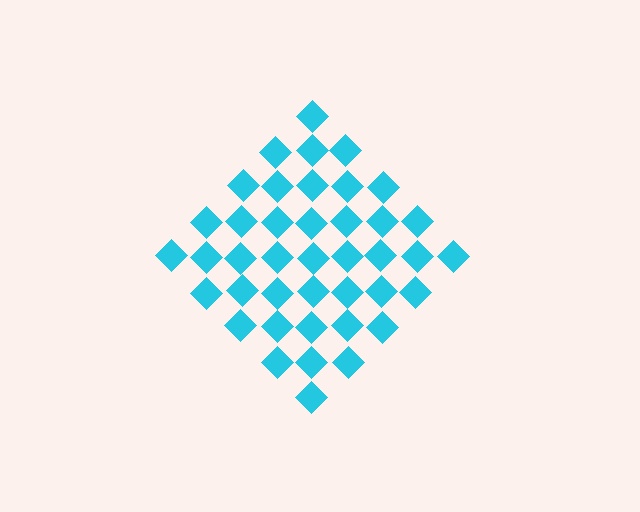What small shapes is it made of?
It is made of small diamonds.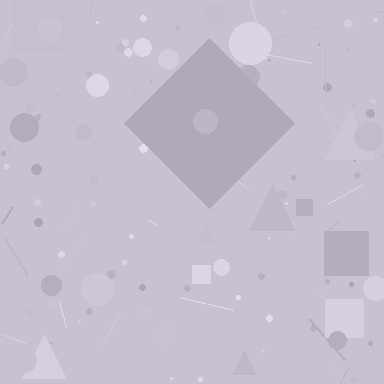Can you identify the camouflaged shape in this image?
The camouflaged shape is a diamond.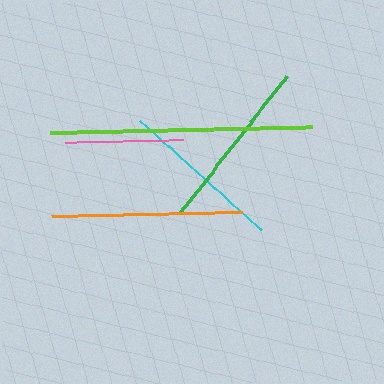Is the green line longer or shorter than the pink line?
The green line is longer than the pink line.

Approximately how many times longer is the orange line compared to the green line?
The orange line is approximately 1.1 times the length of the green line.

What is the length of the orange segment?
The orange segment is approximately 191 pixels long.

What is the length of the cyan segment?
The cyan segment is approximately 164 pixels long.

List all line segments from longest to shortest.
From longest to shortest: lime, orange, green, cyan, pink.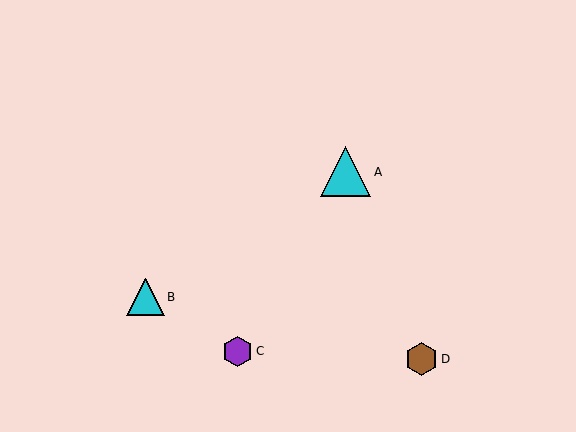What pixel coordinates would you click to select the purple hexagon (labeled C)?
Click at (238, 351) to select the purple hexagon C.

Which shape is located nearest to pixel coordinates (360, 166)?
The cyan triangle (labeled A) at (346, 172) is nearest to that location.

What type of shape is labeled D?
Shape D is a brown hexagon.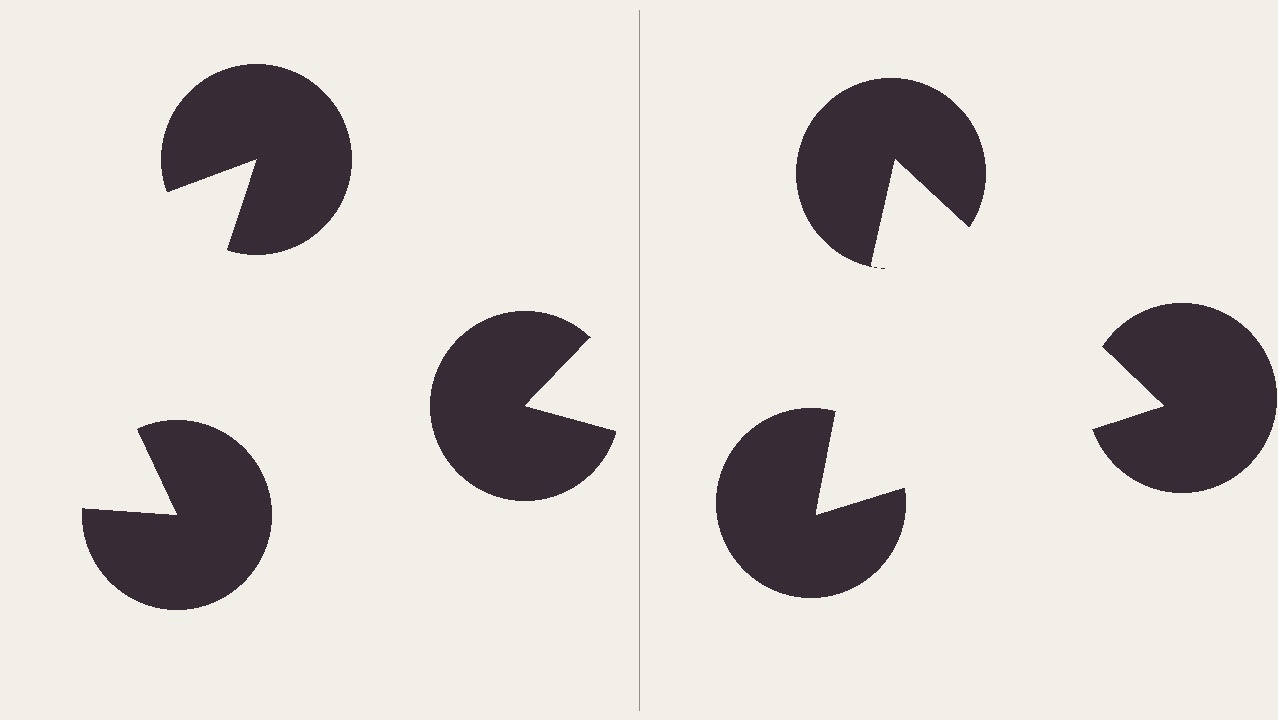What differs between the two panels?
The pac-man discs are positioned identically on both sides; only the wedge orientations differ. On the right they align to a triangle; on the left they are misaligned.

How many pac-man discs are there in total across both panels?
6 — 3 on each side.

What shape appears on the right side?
An illusory triangle.